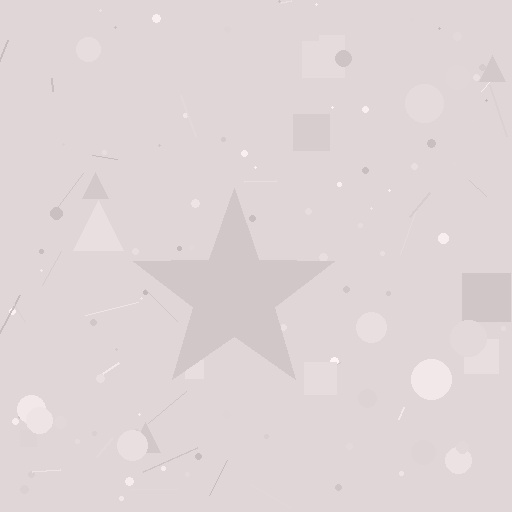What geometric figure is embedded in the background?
A star is embedded in the background.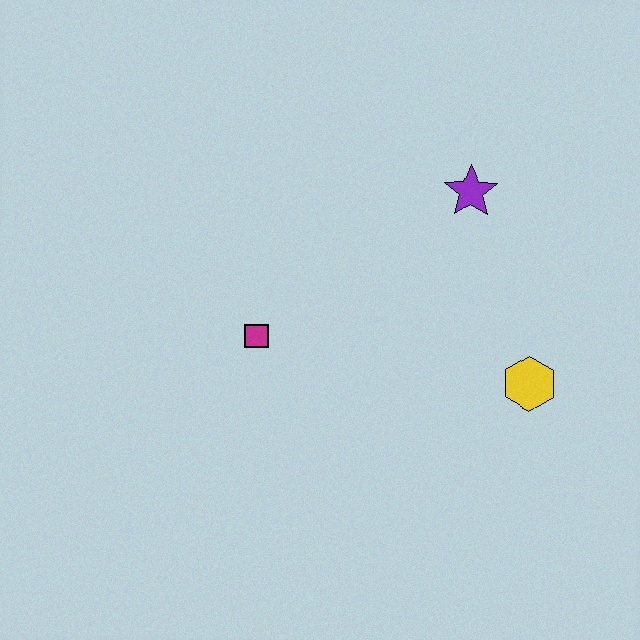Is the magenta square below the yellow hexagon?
No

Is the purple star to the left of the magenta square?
No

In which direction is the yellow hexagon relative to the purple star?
The yellow hexagon is below the purple star.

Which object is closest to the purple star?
The yellow hexagon is closest to the purple star.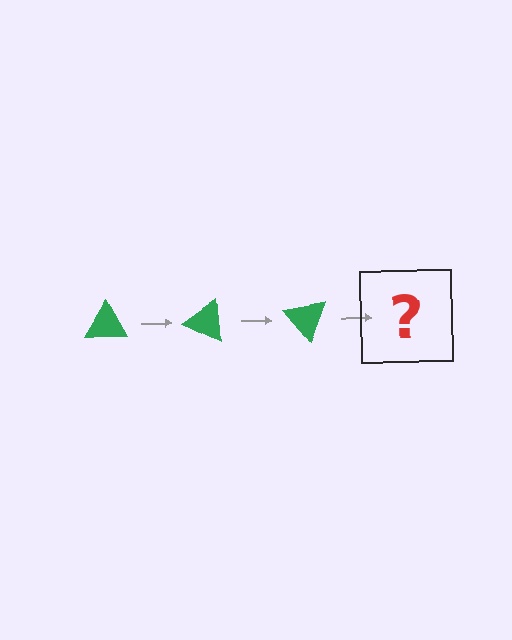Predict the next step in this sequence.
The next step is a green triangle rotated 75 degrees.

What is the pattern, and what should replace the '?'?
The pattern is that the triangle rotates 25 degrees each step. The '?' should be a green triangle rotated 75 degrees.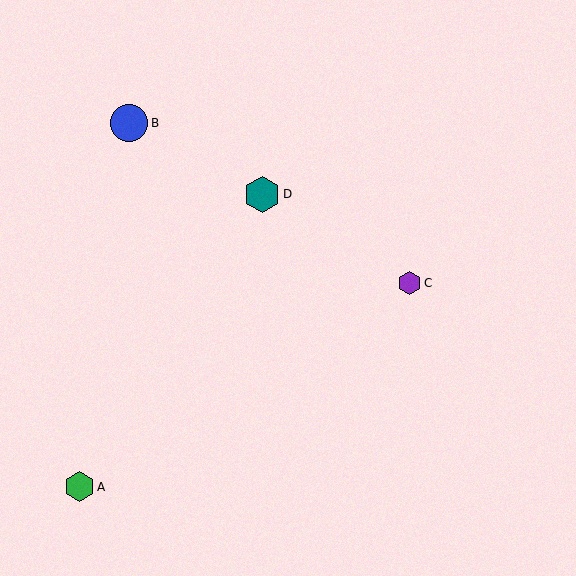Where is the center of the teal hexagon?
The center of the teal hexagon is at (262, 194).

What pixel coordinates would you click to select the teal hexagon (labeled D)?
Click at (262, 194) to select the teal hexagon D.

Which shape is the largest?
The blue circle (labeled B) is the largest.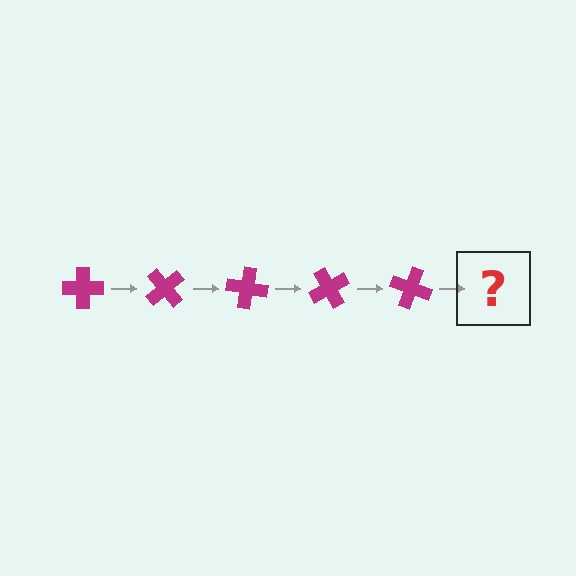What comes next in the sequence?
The next element should be a magenta cross rotated 250 degrees.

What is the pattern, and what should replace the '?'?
The pattern is that the cross rotates 50 degrees each step. The '?' should be a magenta cross rotated 250 degrees.